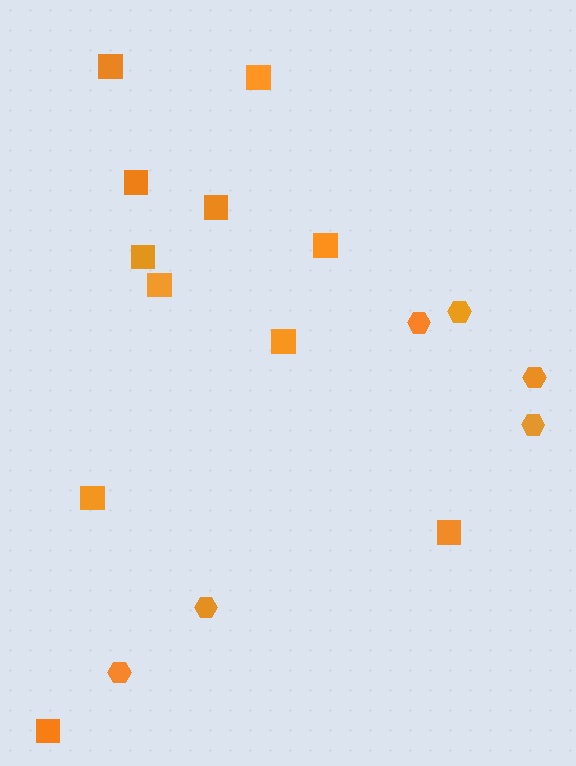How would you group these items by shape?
There are 2 groups: one group of squares (11) and one group of hexagons (6).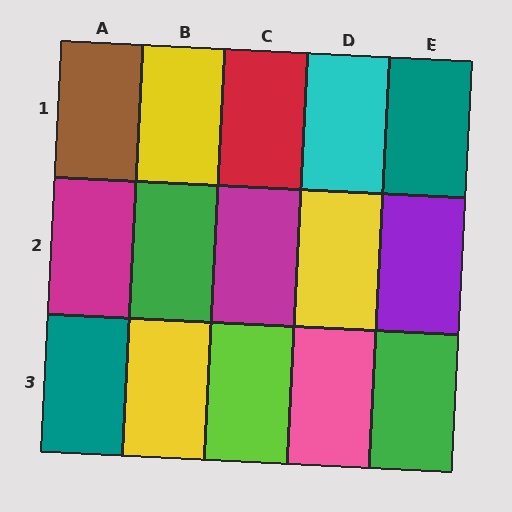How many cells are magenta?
2 cells are magenta.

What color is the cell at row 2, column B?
Green.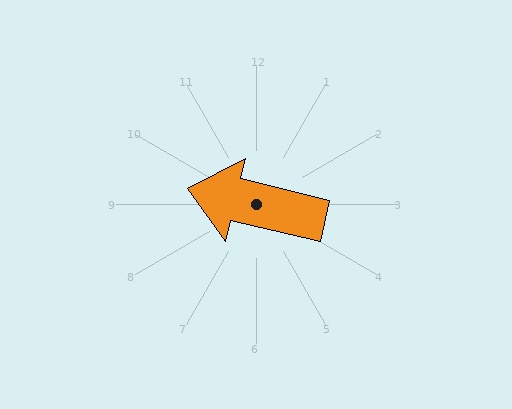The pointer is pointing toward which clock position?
Roughly 9 o'clock.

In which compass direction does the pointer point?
West.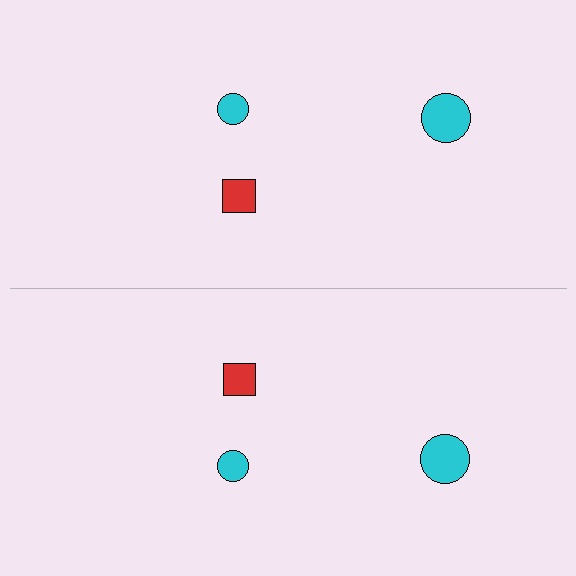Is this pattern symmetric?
Yes, this pattern has bilateral (reflection) symmetry.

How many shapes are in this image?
There are 6 shapes in this image.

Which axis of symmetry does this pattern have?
The pattern has a horizontal axis of symmetry running through the center of the image.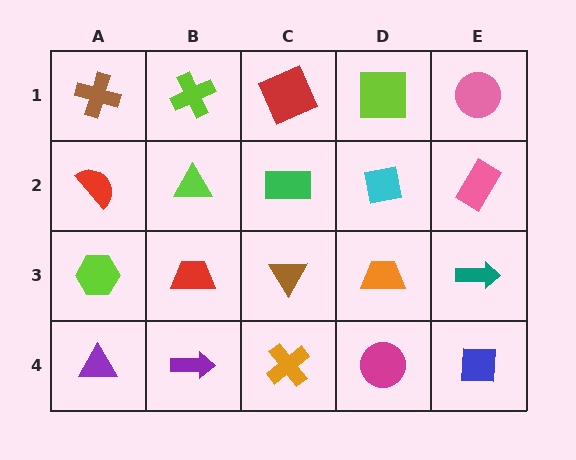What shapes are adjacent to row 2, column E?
A pink circle (row 1, column E), a teal arrow (row 3, column E), a cyan square (row 2, column D).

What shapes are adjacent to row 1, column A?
A red semicircle (row 2, column A), a lime cross (row 1, column B).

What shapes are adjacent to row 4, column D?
An orange trapezoid (row 3, column D), an orange cross (row 4, column C), a blue square (row 4, column E).